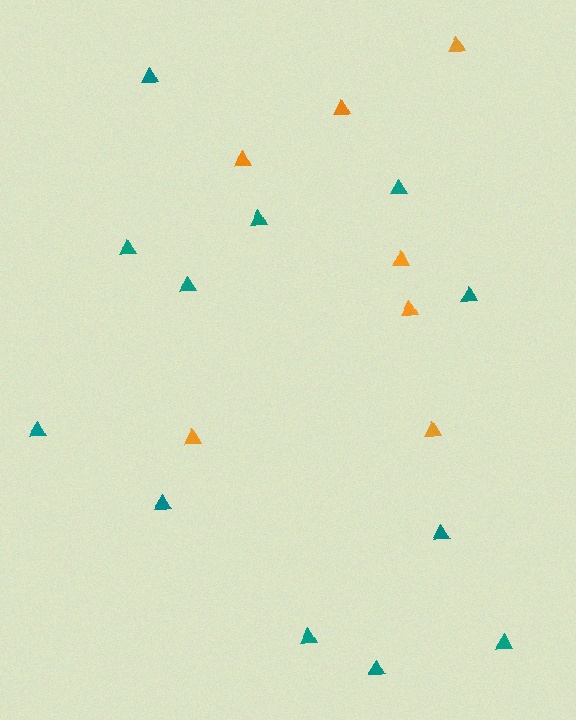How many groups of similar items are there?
There are 2 groups: one group of teal triangles (12) and one group of orange triangles (7).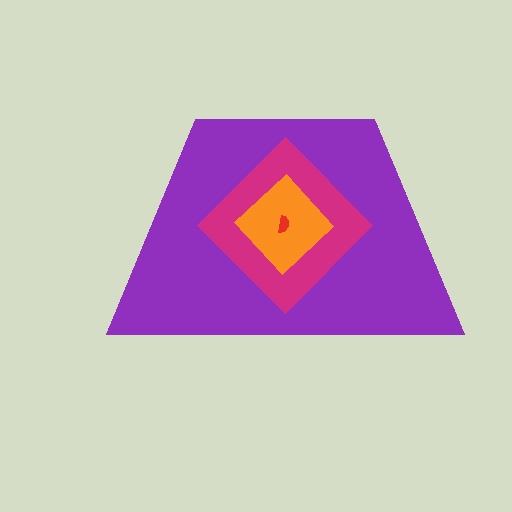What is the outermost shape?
The purple trapezoid.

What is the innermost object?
The red semicircle.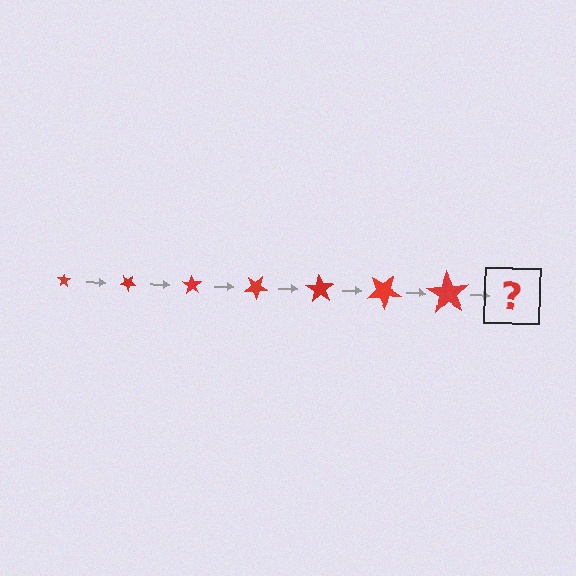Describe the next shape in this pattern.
It should be a star, larger than the previous one and rotated 245 degrees from the start.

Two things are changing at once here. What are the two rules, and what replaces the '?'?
The two rules are that the star grows larger each step and it rotates 35 degrees each step. The '?' should be a star, larger than the previous one and rotated 245 degrees from the start.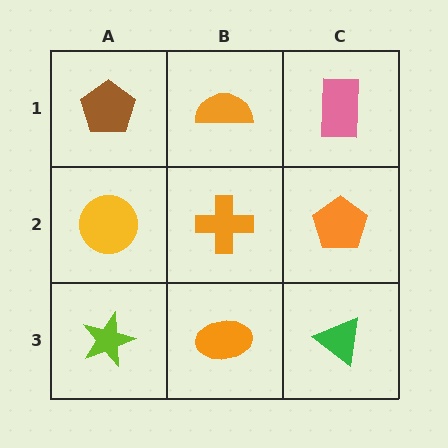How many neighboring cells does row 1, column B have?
3.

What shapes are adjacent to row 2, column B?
An orange semicircle (row 1, column B), an orange ellipse (row 3, column B), a yellow circle (row 2, column A), an orange pentagon (row 2, column C).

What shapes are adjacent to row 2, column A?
A brown pentagon (row 1, column A), a lime star (row 3, column A), an orange cross (row 2, column B).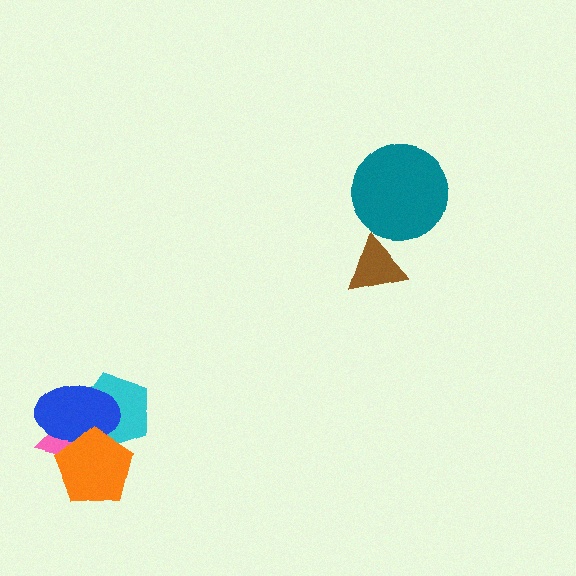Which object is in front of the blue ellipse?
The orange pentagon is in front of the blue ellipse.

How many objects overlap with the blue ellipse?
3 objects overlap with the blue ellipse.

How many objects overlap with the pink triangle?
3 objects overlap with the pink triangle.